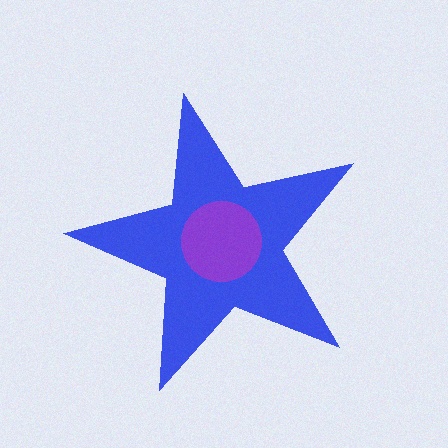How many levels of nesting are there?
2.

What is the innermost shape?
The purple circle.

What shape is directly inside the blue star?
The purple circle.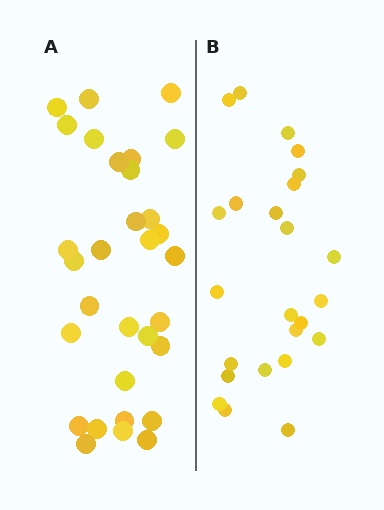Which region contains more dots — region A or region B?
Region A (the left region) has more dots.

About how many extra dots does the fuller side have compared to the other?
Region A has roughly 8 or so more dots than region B.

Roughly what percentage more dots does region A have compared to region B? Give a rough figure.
About 30% more.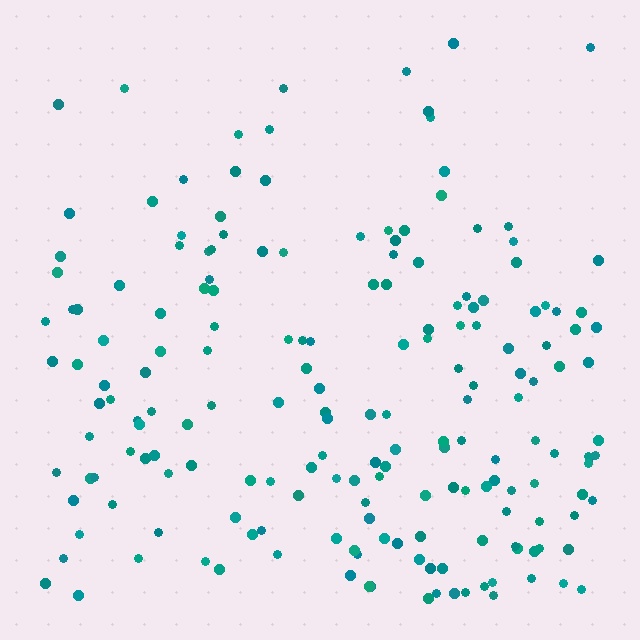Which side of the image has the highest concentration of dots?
The bottom.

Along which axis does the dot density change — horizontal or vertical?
Vertical.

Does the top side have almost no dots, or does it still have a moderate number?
Still a moderate number, just noticeably fewer than the bottom.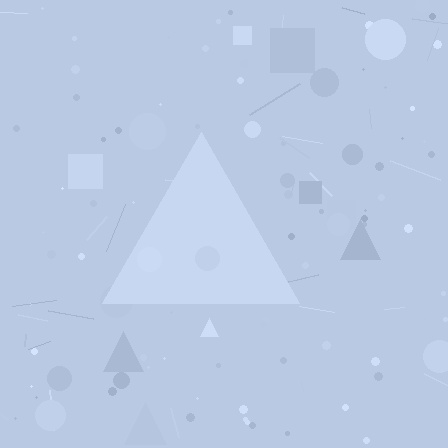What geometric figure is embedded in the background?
A triangle is embedded in the background.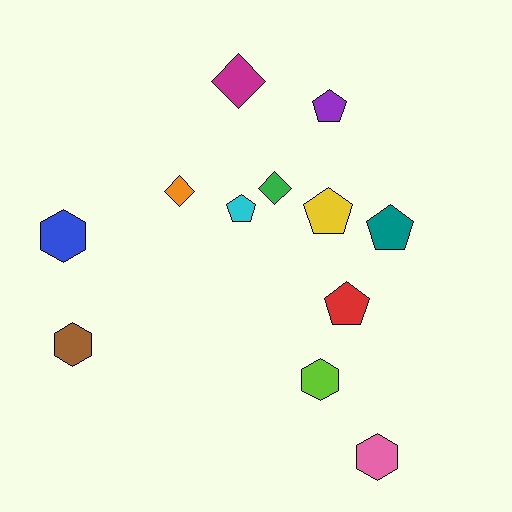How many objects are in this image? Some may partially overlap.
There are 12 objects.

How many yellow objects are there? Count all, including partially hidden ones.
There is 1 yellow object.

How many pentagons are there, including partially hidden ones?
There are 5 pentagons.